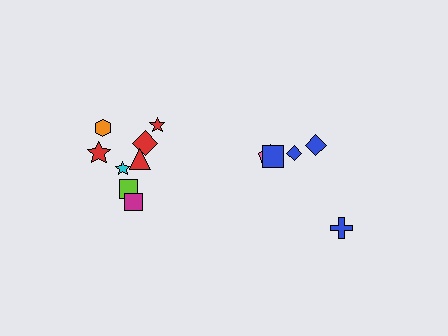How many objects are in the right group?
There are 5 objects.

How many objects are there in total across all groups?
There are 13 objects.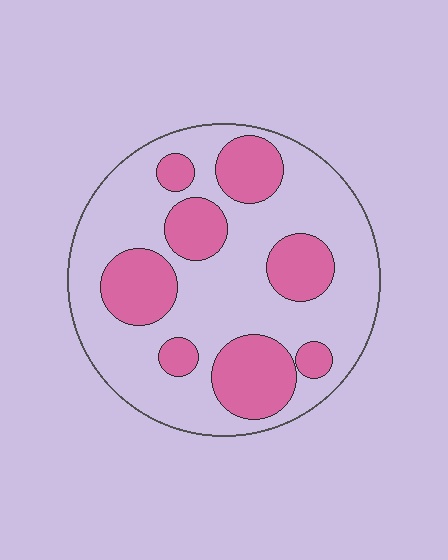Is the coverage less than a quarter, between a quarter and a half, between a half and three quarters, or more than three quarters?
Between a quarter and a half.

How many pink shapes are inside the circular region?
8.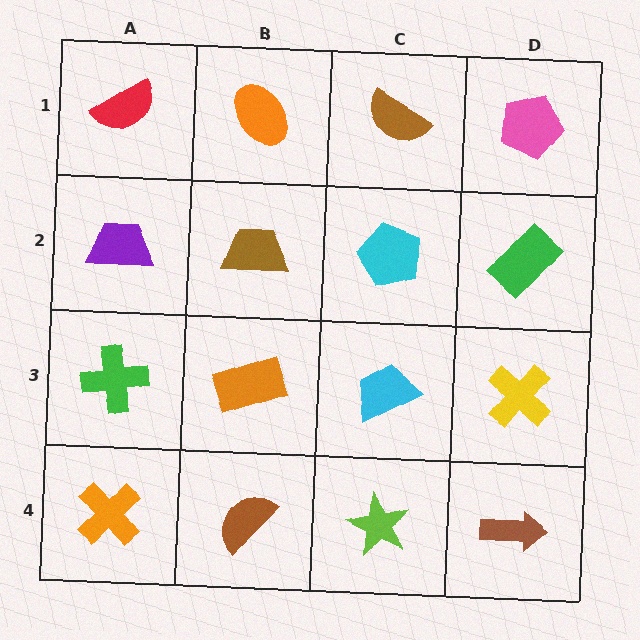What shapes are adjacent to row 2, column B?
An orange ellipse (row 1, column B), an orange rectangle (row 3, column B), a purple trapezoid (row 2, column A), a cyan pentagon (row 2, column C).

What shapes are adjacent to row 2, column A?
A red semicircle (row 1, column A), a green cross (row 3, column A), a brown trapezoid (row 2, column B).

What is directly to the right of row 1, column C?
A pink pentagon.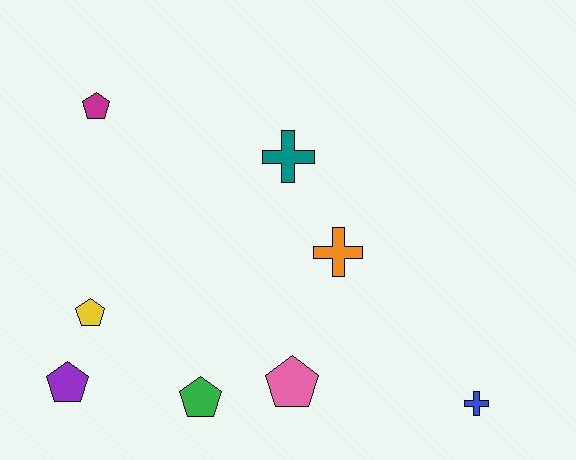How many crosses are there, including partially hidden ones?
There are 3 crosses.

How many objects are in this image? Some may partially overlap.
There are 8 objects.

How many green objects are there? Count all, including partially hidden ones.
There is 1 green object.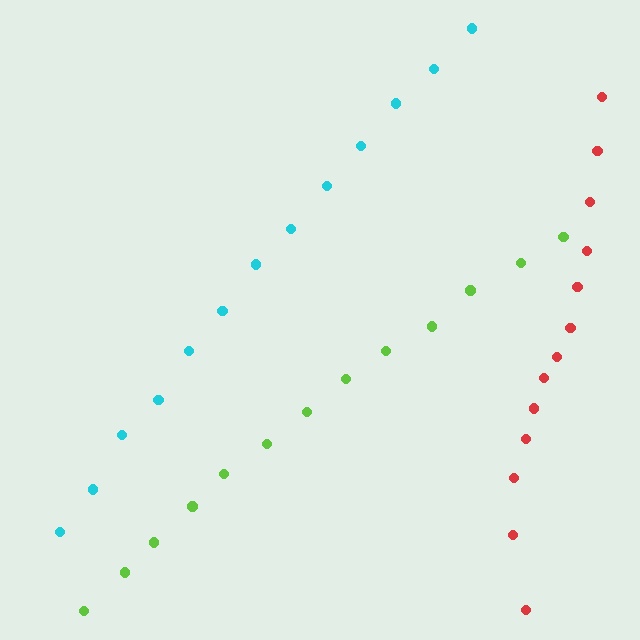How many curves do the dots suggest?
There are 3 distinct paths.